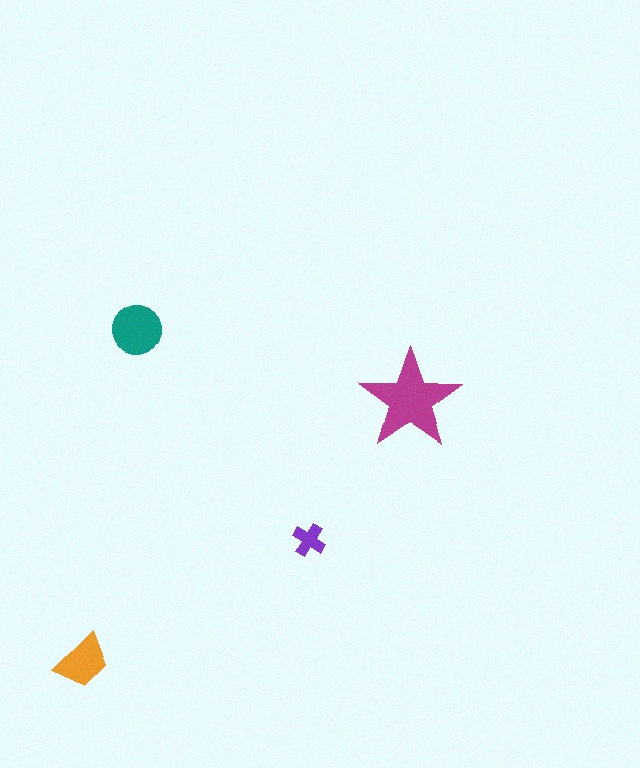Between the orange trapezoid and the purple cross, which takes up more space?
The orange trapezoid.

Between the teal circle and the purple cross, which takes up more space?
The teal circle.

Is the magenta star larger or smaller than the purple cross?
Larger.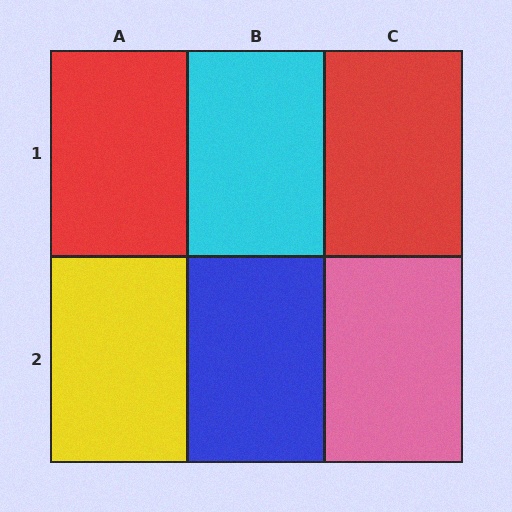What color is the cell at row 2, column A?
Yellow.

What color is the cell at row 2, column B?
Blue.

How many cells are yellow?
1 cell is yellow.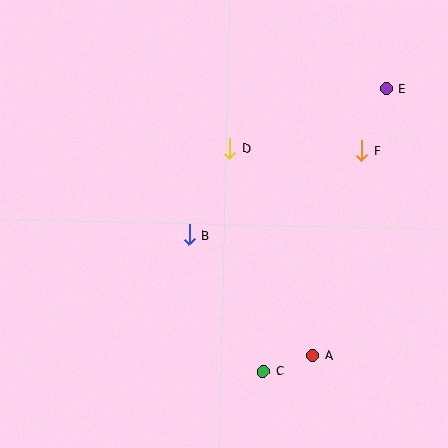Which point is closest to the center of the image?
Point B at (189, 235) is closest to the center.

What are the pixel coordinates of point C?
Point C is at (263, 371).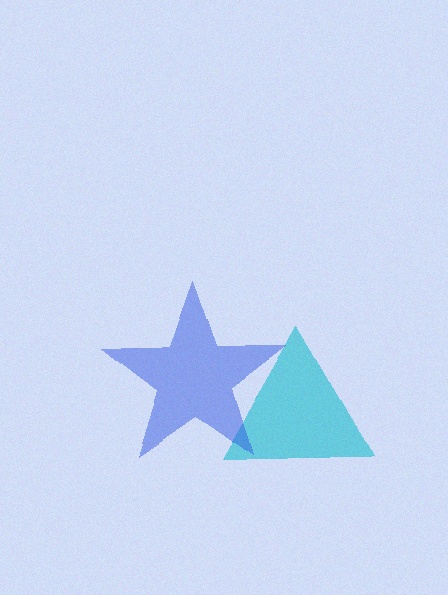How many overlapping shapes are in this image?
There are 2 overlapping shapes in the image.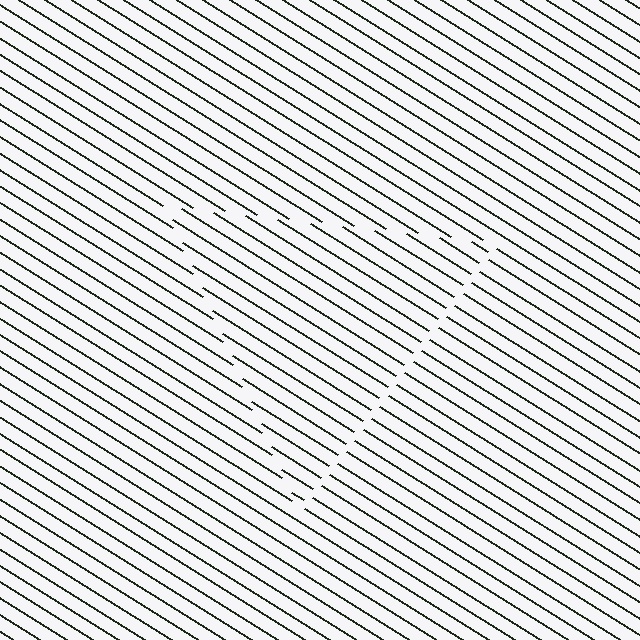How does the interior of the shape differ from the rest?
The interior of the shape contains the same grating, shifted by half a period — the contour is defined by the phase discontinuity where line-ends from the inner and outer gratings abut.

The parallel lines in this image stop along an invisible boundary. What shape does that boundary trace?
An illusory triangle. The interior of the shape contains the same grating, shifted by half a period — the contour is defined by the phase discontinuity where line-ends from the inner and outer gratings abut.